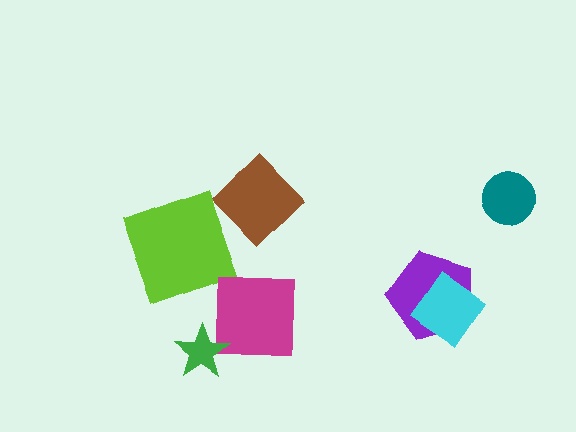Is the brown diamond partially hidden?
No, no other shape covers it.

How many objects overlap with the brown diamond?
0 objects overlap with the brown diamond.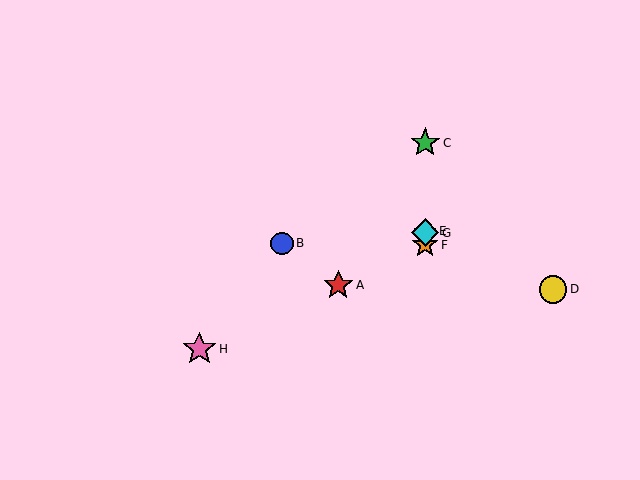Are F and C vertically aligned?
Yes, both are at x≈425.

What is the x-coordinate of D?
Object D is at x≈553.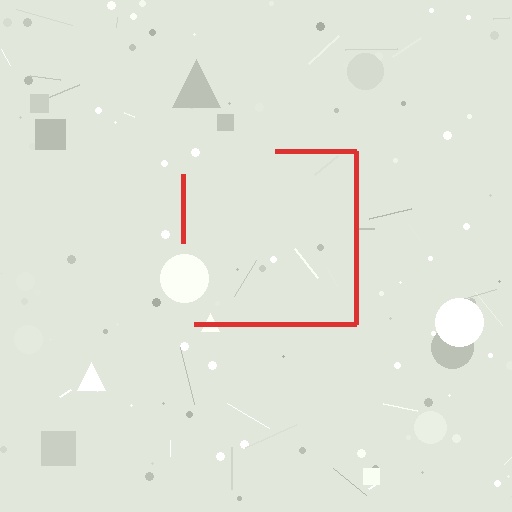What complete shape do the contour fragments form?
The contour fragments form a square.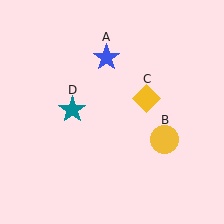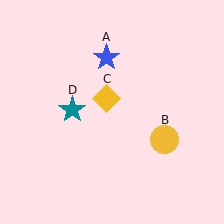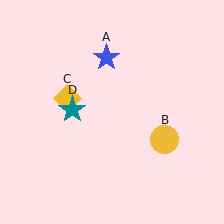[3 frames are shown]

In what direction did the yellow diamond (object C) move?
The yellow diamond (object C) moved left.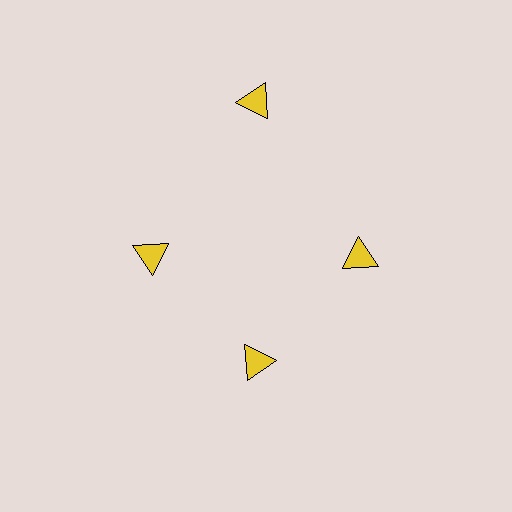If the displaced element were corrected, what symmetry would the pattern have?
It would have 4-fold rotational symmetry — the pattern would map onto itself every 90 degrees.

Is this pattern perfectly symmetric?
No. The 4 yellow triangles are arranged in a ring, but one element near the 12 o'clock position is pushed outward from the center, breaking the 4-fold rotational symmetry.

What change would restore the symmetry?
The symmetry would be restored by moving it inward, back onto the ring so that all 4 triangles sit at equal angles and equal distance from the center.